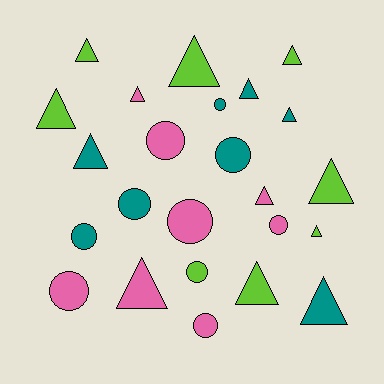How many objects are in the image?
There are 24 objects.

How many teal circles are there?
There are 4 teal circles.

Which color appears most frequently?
Lime, with 8 objects.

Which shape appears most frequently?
Triangle, with 14 objects.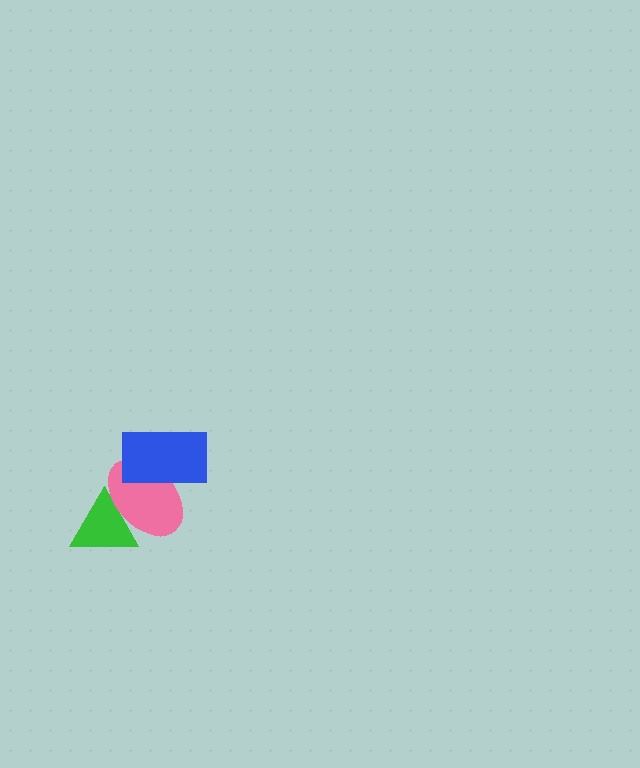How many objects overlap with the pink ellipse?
2 objects overlap with the pink ellipse.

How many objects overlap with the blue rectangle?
1 object overlaps with the blue rectangle.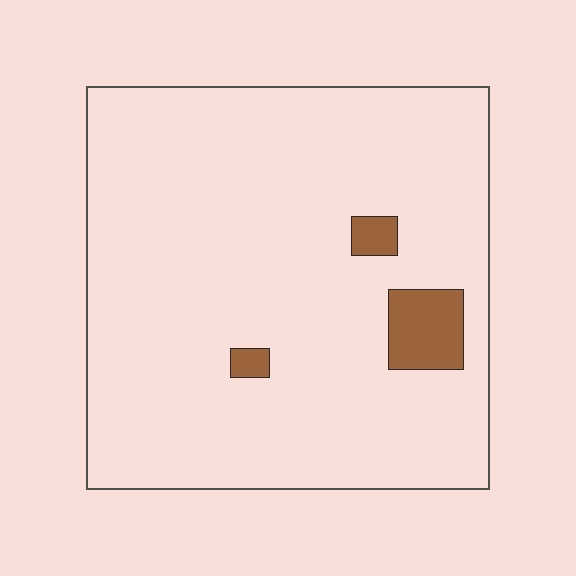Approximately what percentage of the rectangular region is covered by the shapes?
Approximately 5%.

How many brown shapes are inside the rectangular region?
3.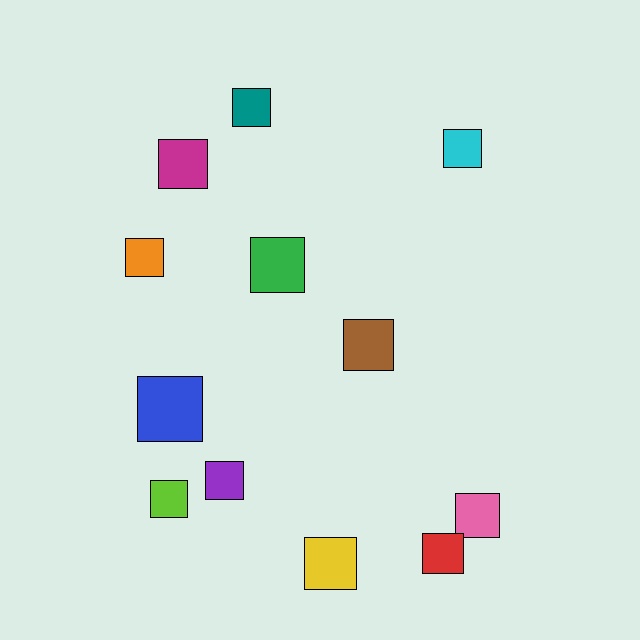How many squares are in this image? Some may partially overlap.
There are 12 squares.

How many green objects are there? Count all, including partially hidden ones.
There is 1 green object.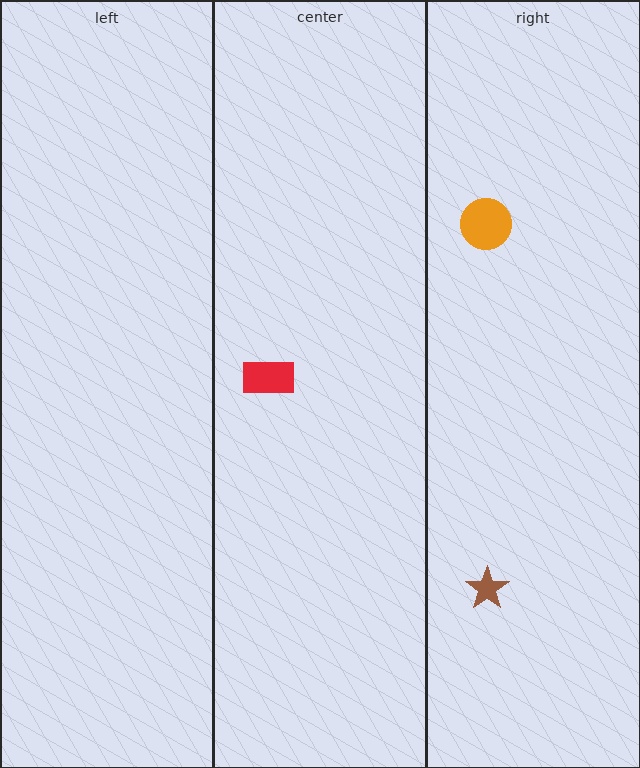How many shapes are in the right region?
2.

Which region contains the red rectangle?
The center region.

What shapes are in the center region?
The red rectangle.